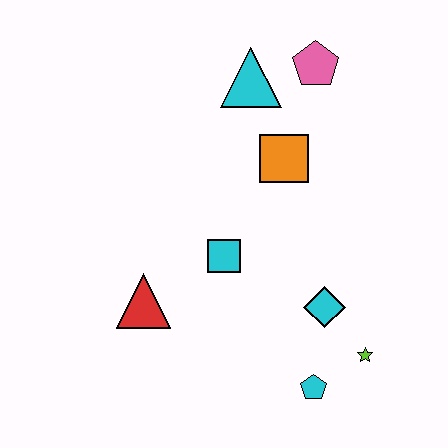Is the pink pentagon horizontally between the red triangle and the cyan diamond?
Yes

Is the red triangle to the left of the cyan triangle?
Yes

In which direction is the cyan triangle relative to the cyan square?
The cyan triangle is above the cyan square.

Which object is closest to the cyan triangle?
The pink pentagon is closest to the cyan triangle.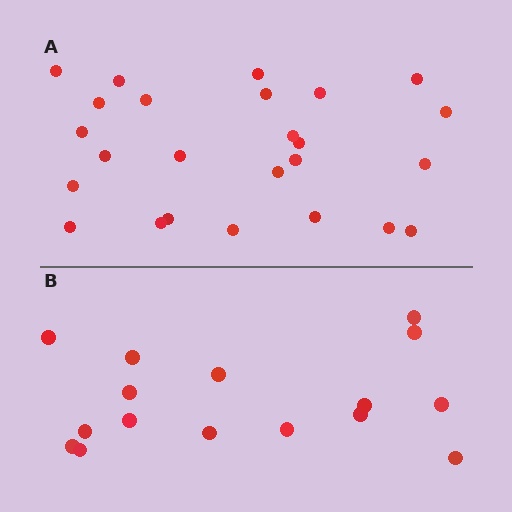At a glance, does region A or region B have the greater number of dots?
Region A (the top region) has more dots.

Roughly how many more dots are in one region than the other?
Region A has roughly 8 or so more dots than region B.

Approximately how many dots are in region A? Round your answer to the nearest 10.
About 20 dots. (The exact count is 25, which rounds to 20.)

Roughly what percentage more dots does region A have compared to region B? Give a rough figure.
About 55% more.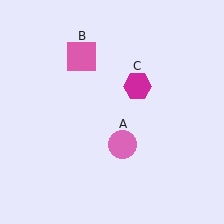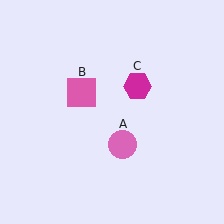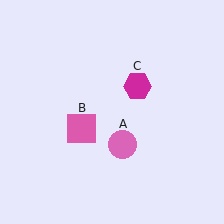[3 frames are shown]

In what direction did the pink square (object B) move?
The pink square (object B) moved down.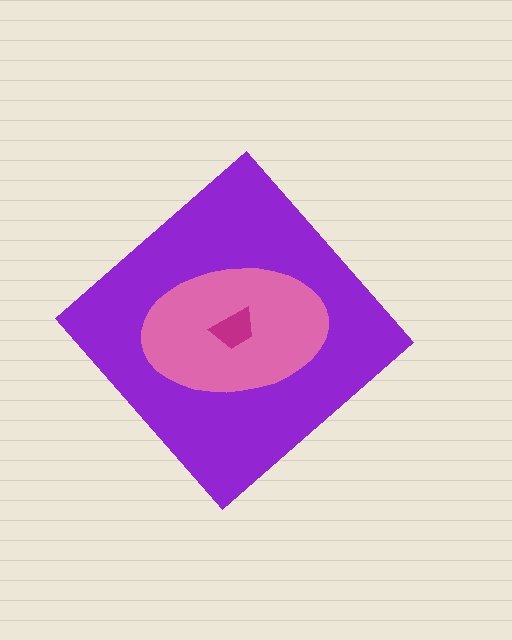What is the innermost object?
The magenta trapezoid.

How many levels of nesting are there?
3.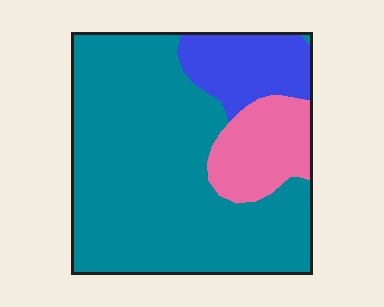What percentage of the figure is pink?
Pink covers around 15% of the figure.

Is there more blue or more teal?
Teal.